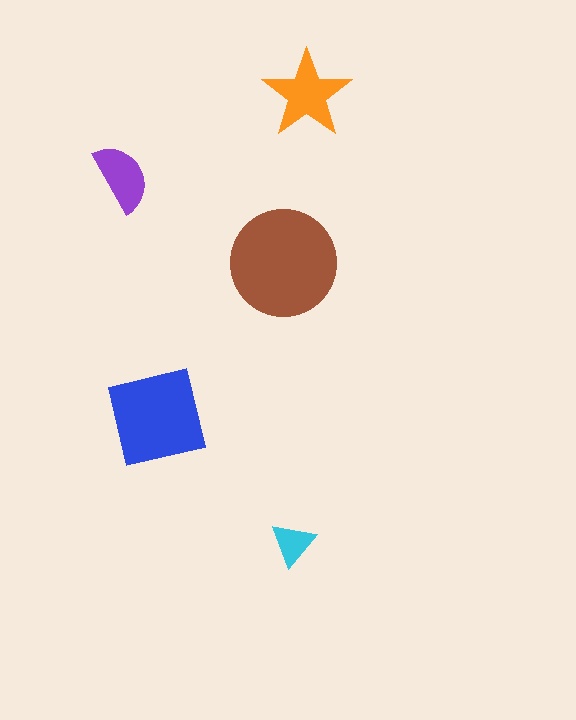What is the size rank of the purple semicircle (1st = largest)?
4th.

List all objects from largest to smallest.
The brown circle, the blue square, the orange star, the purple semicircle, the cyan triangle.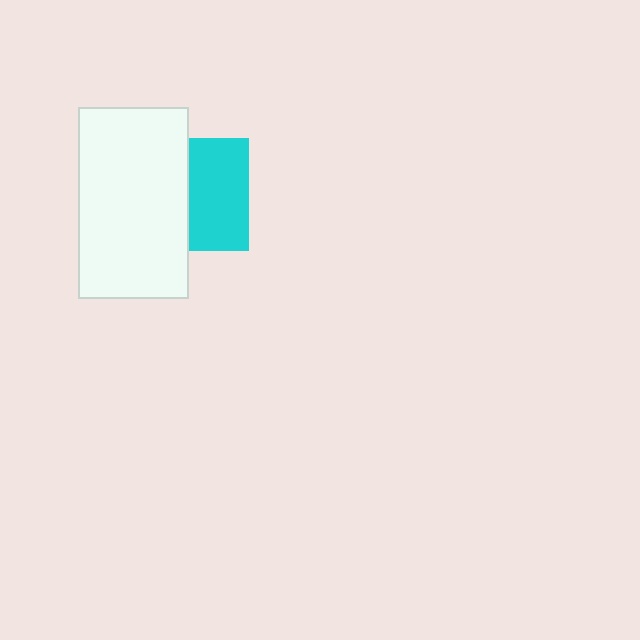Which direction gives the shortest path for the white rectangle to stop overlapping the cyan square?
Moving left gives the shortest separation.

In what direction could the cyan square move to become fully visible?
The cyan square could move right. That would shift it out from behind the white rectangle entirely.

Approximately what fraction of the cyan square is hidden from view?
Roughly 47% of the cyan square is hidden behind the white rectangle.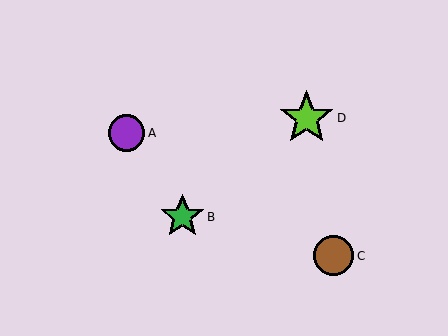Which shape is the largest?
The lime star (labeled D) is the largest.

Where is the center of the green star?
The center of the green star is at (182, 217).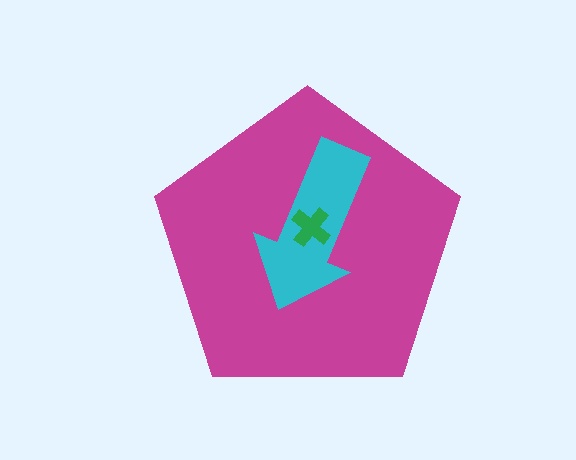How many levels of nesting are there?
3.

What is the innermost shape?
The green cross.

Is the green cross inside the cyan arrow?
Yes.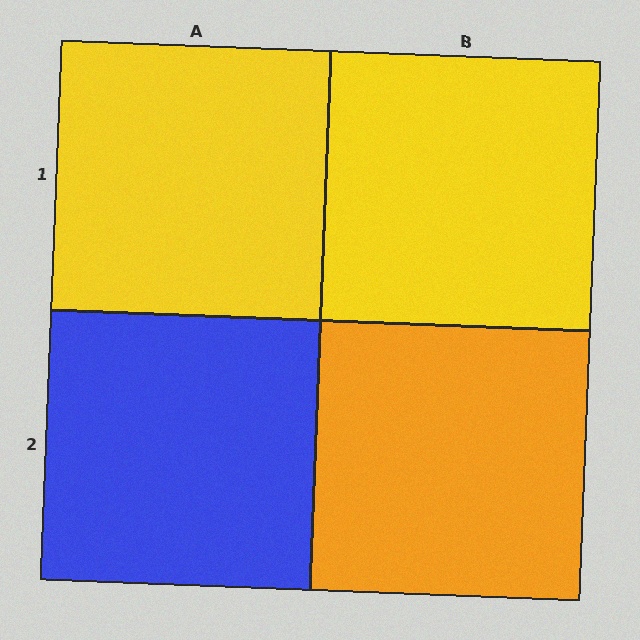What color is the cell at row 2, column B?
Orange.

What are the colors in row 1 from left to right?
Yellow, yellow.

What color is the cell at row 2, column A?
Blue.